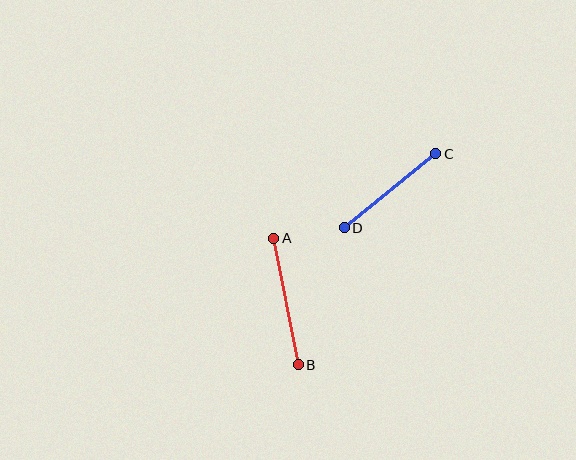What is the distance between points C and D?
The distance is approximately 118 pixels.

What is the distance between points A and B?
The distance is approximately 129 pixels.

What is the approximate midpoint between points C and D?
The midpoint is at approximately (390, 191) pixels.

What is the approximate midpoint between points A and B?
The midpoint is at approximately (286, 302) pixels.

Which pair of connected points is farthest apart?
Points A and B are farthest apart.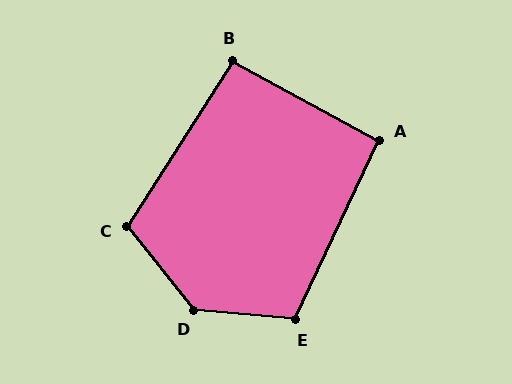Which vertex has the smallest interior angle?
A, at approximately 94 degrees.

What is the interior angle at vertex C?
Approximately 109 degrees (obtuse).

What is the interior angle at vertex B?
Approximately 94 degrees (approximately right).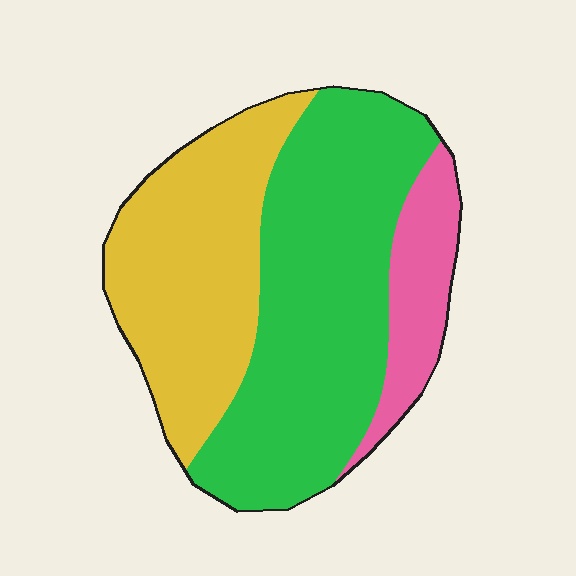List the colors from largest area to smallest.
From largest to smallest: green, yellow, pink.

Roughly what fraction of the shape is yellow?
Yellow takes up between a third and a half of the shape.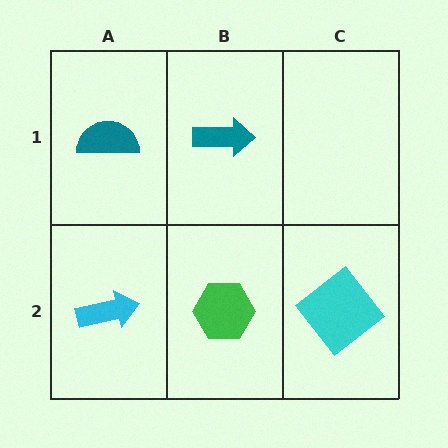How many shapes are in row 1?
2 shapes.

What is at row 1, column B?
A teal arrow.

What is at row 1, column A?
A teal semicircle.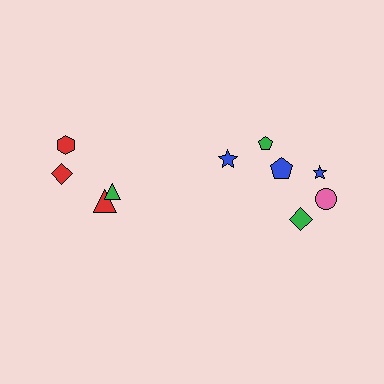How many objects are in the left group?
There are 4 objects.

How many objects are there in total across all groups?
There are 10 objects.